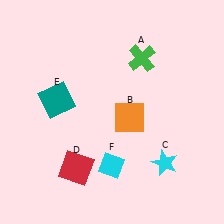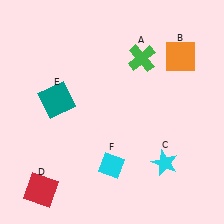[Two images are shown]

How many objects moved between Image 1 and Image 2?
2 objects moved between the two images.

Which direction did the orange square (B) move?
The orange square (B) moved up.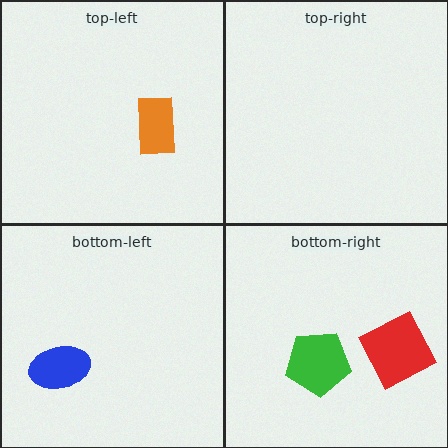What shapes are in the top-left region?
The orange rectangle.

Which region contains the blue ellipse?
The bottom-left region.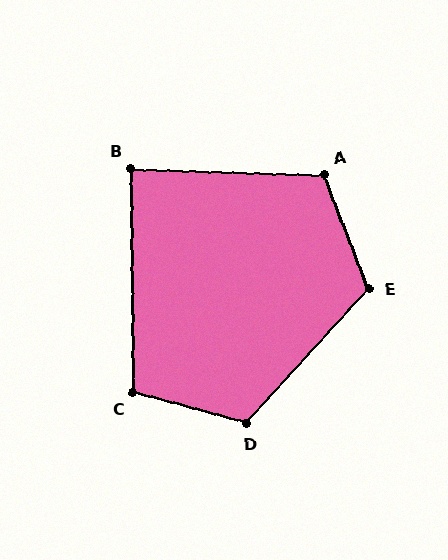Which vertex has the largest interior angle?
D, at approximately 117 degrees.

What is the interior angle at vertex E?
Approximately 116 degrees (obtuse).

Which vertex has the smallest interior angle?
B, at approximately 88 degrees.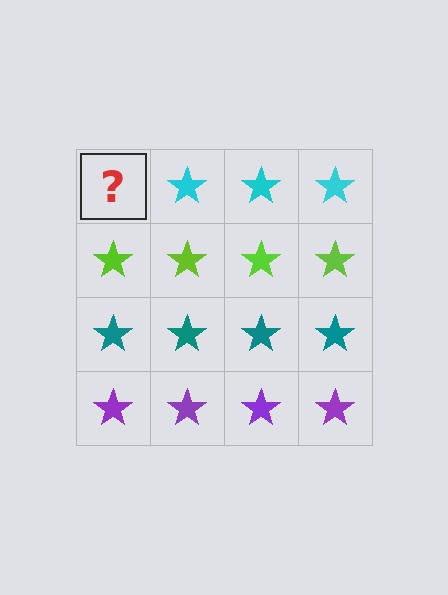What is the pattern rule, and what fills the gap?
The rule is that each row has a consistent color. The gap should be filled with a cyan star.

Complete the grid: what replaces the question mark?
The question mark should be replaced with a cyan star.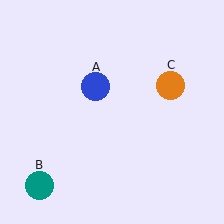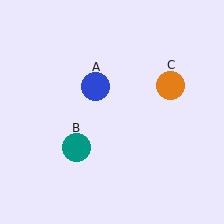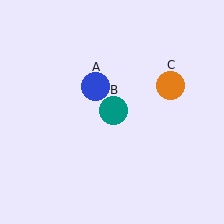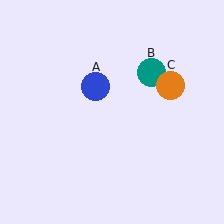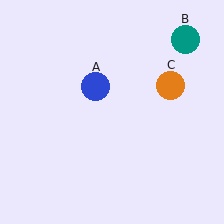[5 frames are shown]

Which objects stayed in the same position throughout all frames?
Blue circle (object A) and orange circle (object C) remained stationary.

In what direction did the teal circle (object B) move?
The teal circle (object B) moved up and to the right.